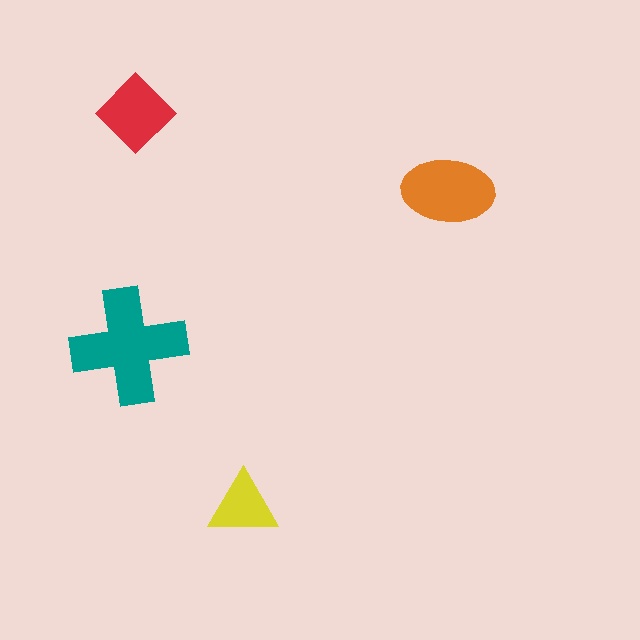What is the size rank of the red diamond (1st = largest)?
3rd.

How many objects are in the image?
There are 4 objects in the image.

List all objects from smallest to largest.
The yellow triangle, the red diamond, the orange ellipse, the teal cross.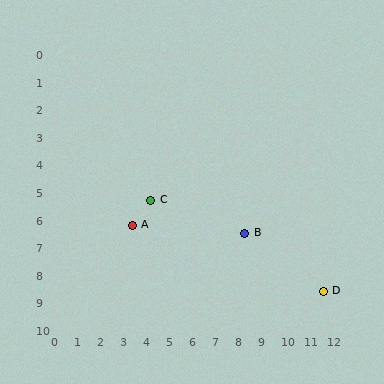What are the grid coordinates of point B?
Point B is at approximately (8.3, 6.5).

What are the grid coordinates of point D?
Point D is at approximately (11.7, 8.6).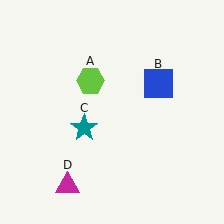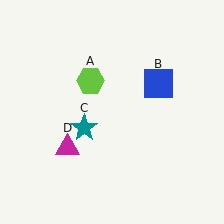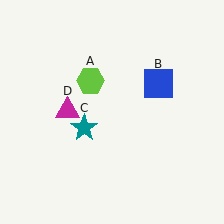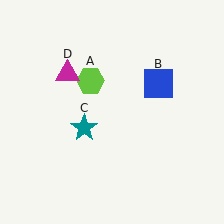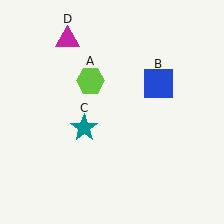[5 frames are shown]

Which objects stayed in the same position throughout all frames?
Lime hexagon (object A) and blue square (object B) and teal star (object C) remained stationary.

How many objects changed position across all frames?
1 object changed position: magenta triangle (object D).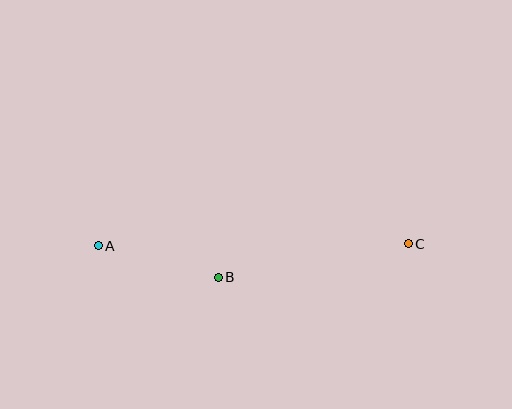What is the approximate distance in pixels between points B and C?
The distance between B and C is approximately 193 pixels.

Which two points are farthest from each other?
Points A and C are farthest from each other.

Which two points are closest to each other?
Points A and B are closest to each other.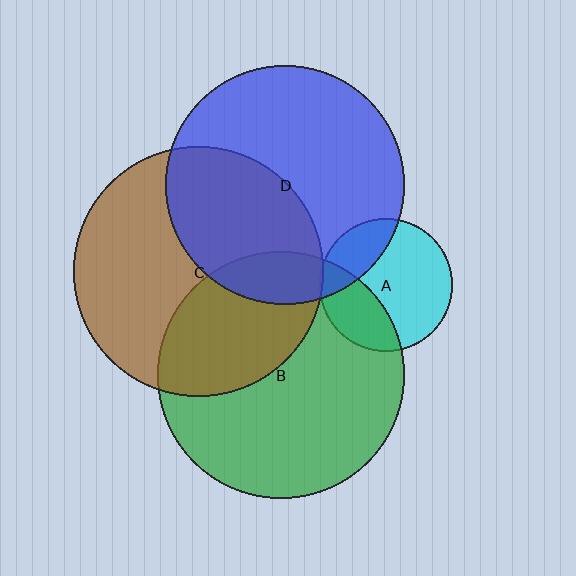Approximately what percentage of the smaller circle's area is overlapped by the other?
Approximately 10%.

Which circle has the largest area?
Circle C (brown).